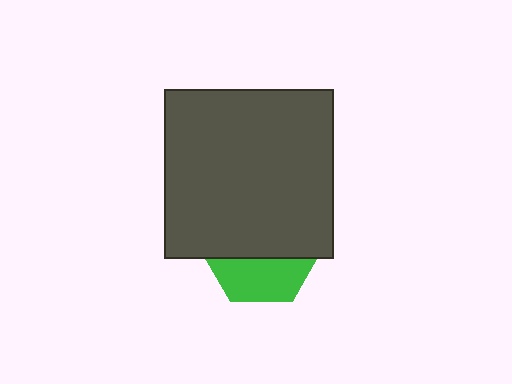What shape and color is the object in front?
The object in front is a dark gray square.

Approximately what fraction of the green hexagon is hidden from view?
Roughly 63% of the green hexagon is hidden behind the dark gray square.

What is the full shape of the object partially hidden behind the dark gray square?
The partially hidden object is a green hexagon.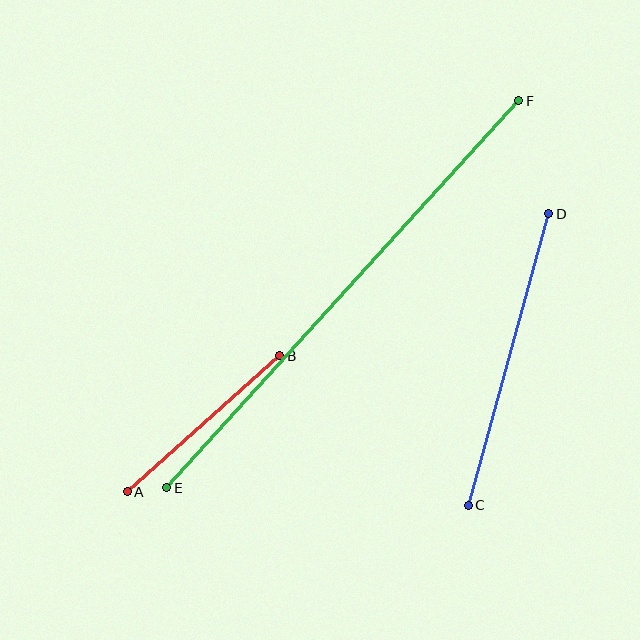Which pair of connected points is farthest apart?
Points E and F are farthest apart.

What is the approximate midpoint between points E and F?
The midpoint is at approximately (343, 294) pixels.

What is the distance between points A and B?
The distance is approximately 204 pixels.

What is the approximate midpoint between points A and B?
The midpoint is at approximately (203, 424) pixels.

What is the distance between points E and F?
The distance is approximately 523 pixels.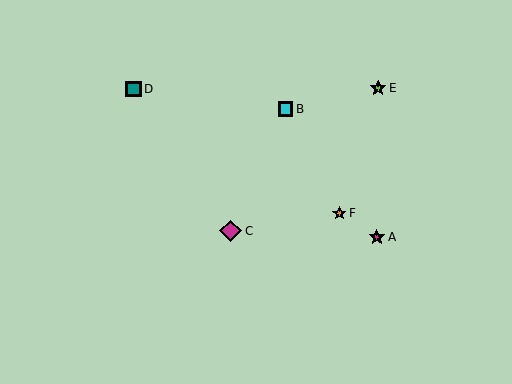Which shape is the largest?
The magenta diamond (labeled C) is the largest.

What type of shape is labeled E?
Shape E is a lime star.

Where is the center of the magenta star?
The center of the magenta star is at (377, 237).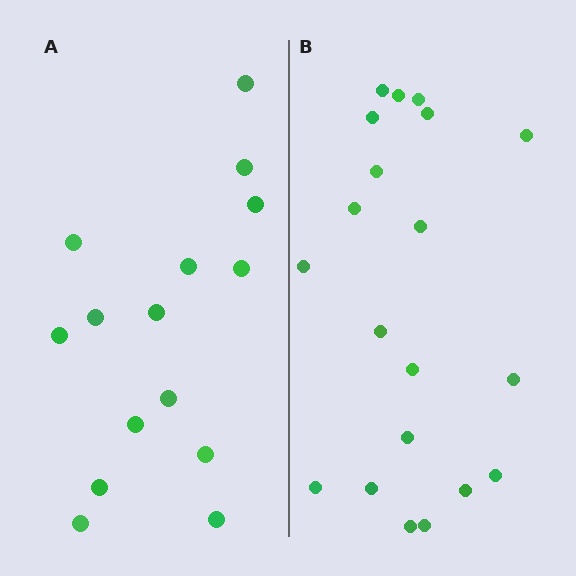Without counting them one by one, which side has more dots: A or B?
Region B (the right region) has more dots.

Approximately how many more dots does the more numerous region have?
Region B has about 5 more dots than region A.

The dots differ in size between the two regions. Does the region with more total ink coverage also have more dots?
No. Region A has more total ink coverage because its dots are larger, but region B actually contains more individual dots. Total area can be misleading — the number of items is what matters here.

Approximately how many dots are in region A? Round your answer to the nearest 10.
About 20 dots. (The exact count is 15, which rounds to 20.)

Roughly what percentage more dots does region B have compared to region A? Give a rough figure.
About 35% more.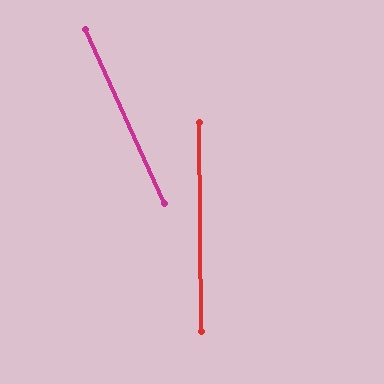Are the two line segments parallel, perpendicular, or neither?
Neither parallel nor perpendicular — they differ by about 24°.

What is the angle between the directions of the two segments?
Approximately 24 degrees.